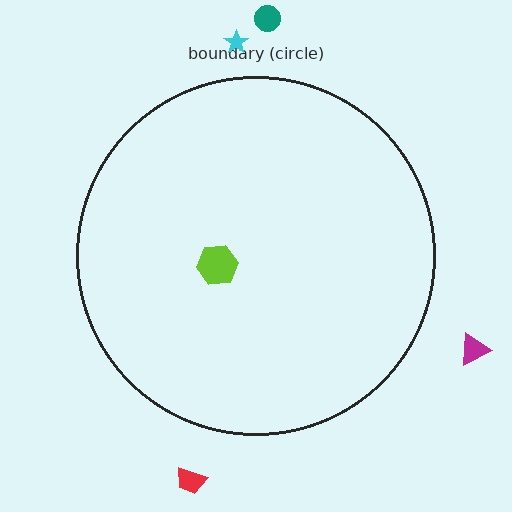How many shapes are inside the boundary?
1 inside, 4 outside.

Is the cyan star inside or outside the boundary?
Outside.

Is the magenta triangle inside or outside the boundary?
Outside.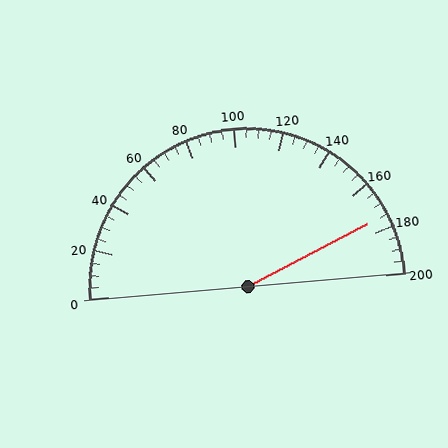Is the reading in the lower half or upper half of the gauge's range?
The reading is in the upper half of the range (0 to 200).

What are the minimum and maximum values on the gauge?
The gauge ranges from 0 to 200.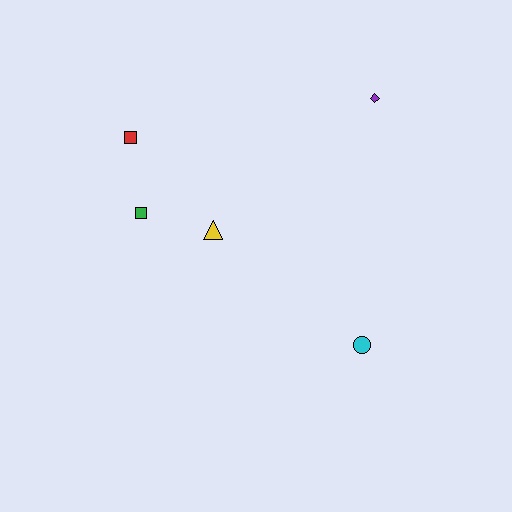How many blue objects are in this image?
There are no blue objects.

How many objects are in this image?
There are 5 objects.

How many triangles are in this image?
There is 1 triangle.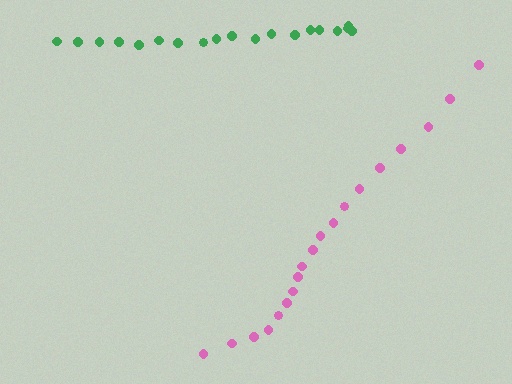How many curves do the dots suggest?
There are 2 distinct paths.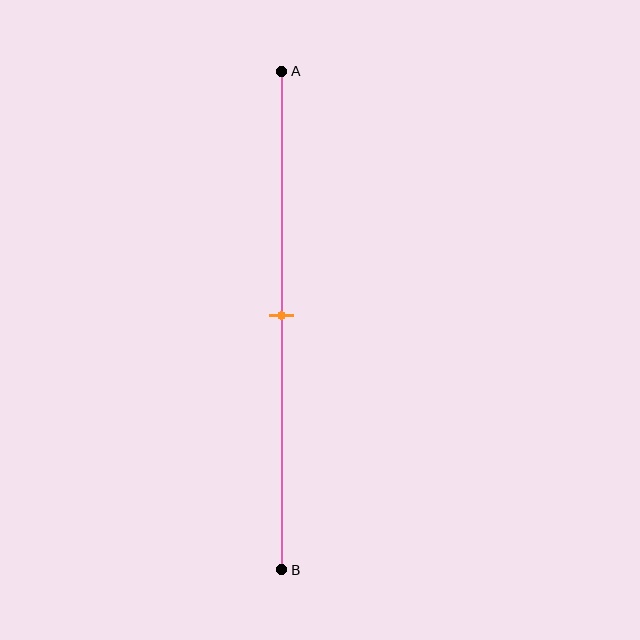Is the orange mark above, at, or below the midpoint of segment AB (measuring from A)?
The orange mark is approximately at the midpoint of segment AB.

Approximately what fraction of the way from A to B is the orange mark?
The orange mark is approximately 50% of the way from A to B.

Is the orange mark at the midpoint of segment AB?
Yes, the mark is approximately at the midpoint.